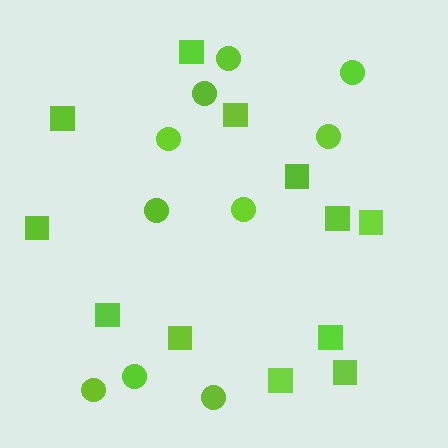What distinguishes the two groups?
There are 2 groups: one group of circles (10) and one group of squares (12).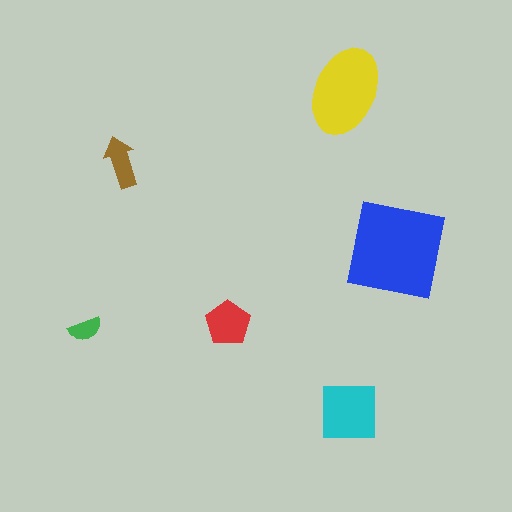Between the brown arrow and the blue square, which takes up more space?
The blue square.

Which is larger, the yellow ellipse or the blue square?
The blue square.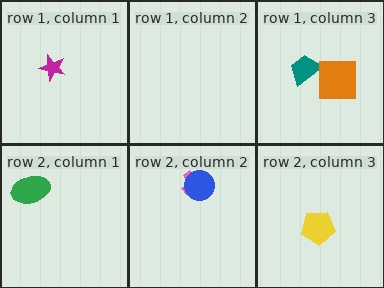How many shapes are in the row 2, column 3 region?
1.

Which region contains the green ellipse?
The row 2, column 1 region.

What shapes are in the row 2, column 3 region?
The yellow pentagon.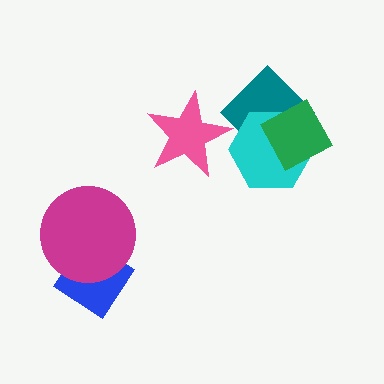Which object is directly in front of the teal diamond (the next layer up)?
The cyan hexagon is directly in front of the teal diamond.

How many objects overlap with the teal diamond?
3 objects overlap with the teal diamond.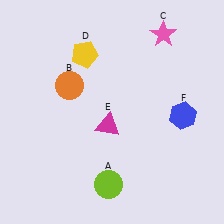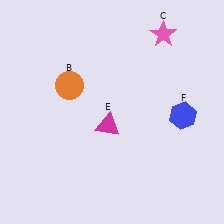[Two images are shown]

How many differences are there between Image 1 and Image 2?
There are 2 differences between the two images.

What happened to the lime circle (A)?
The lime circle (A) was removed in Image 2. It was in the bottom-left area of Image 1.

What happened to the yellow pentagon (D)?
The yellow pentagon (D) was removed in Image 2. It was in the top-left area of Image 1.